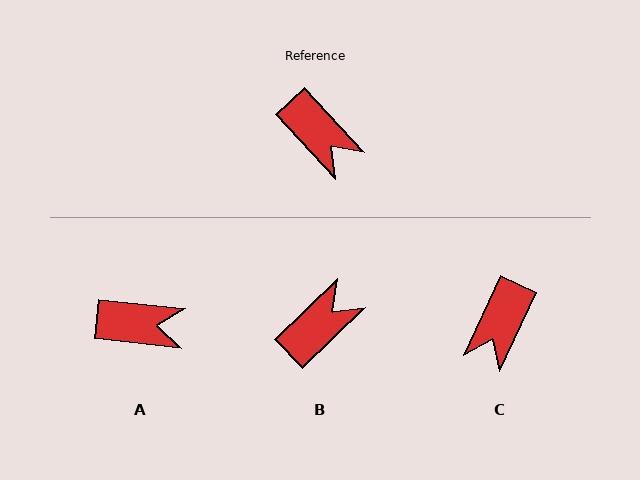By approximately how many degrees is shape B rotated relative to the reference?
Approximately 91 degrees counter-clockwise.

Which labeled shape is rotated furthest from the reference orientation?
B, about 91 degrees away.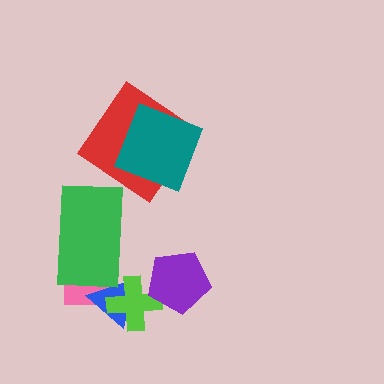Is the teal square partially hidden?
No, no other shape covers it.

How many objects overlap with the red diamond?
1 object overlaps with the red diamond.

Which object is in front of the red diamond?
The teal square is in front of the red diamond.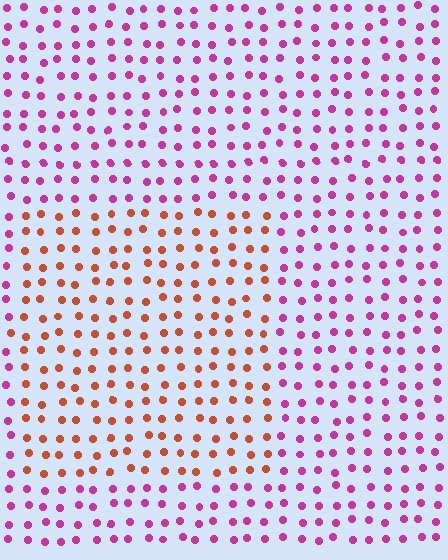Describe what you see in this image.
The image is filled with small magenta elements in a uniform arrangement. A rectangle-shaped region is visible where the elements are tinted to a slightly different hue, forming a subtle color boundary.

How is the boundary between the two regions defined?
The boundary is defined purely by a slight shift in hue (about 55 degrees). Spacing, size, and orientation are identical on both sides.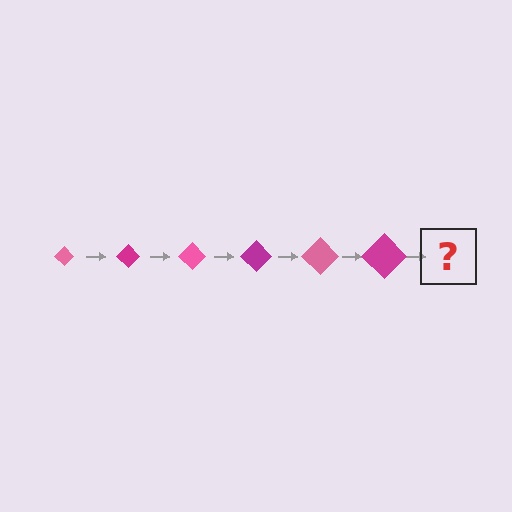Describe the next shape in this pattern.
It should be a pink diamond, larger than the previous one.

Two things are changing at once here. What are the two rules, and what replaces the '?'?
The two rules are that the diamond grows larger each step and the color cycles through pink and magenta. The '?' should be a pink diamond, larger than the previous one.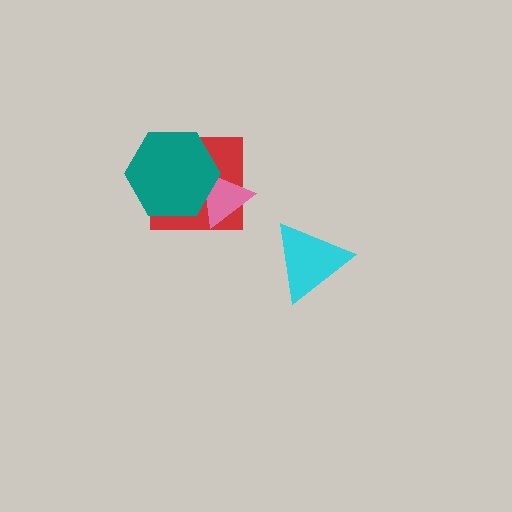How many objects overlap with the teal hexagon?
2 objects overlap with the teal hexagon.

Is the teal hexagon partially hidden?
No, no other shape covers it.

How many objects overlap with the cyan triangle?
0 objects overlap with the cyan triangle.